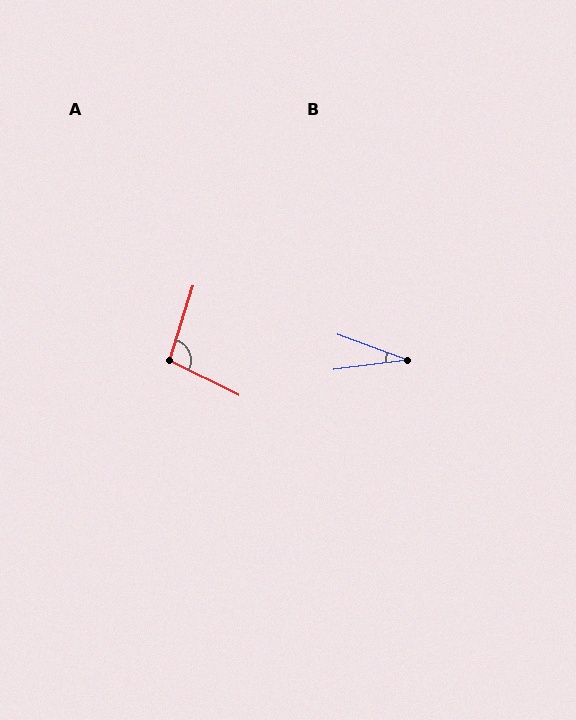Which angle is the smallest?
B, at approximately 28 degrees.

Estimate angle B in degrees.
Approximately 28 degrees.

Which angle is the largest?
A, at approximately 99 degrees.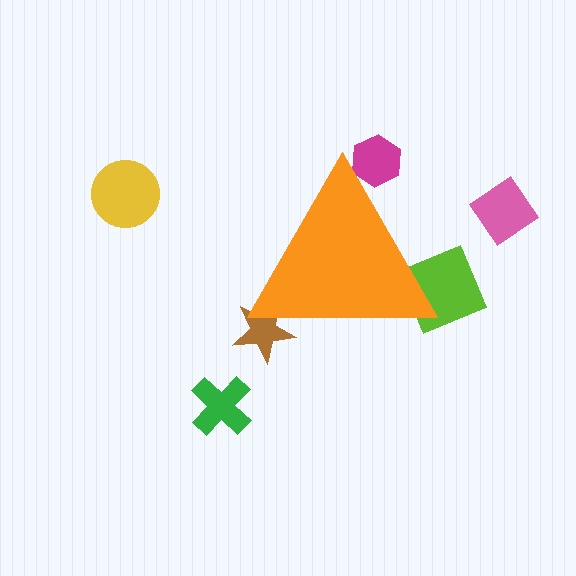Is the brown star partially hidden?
Yes, the brown star is partially hidden behind the orange triangle.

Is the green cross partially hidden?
No, the green cross is fully visible.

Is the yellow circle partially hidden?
No, the yellow circle is fully visible.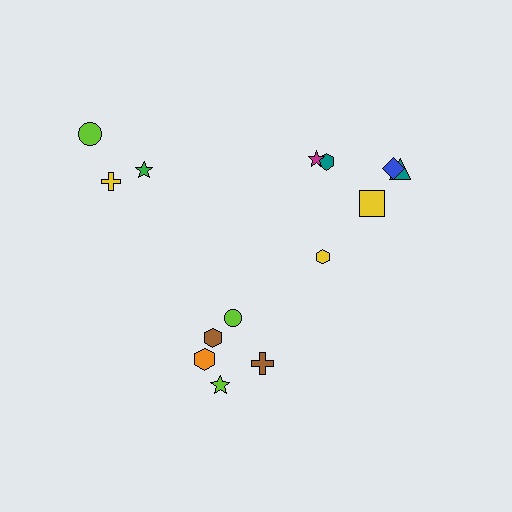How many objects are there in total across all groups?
There are 14 objects.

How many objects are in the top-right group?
There are 6 objects.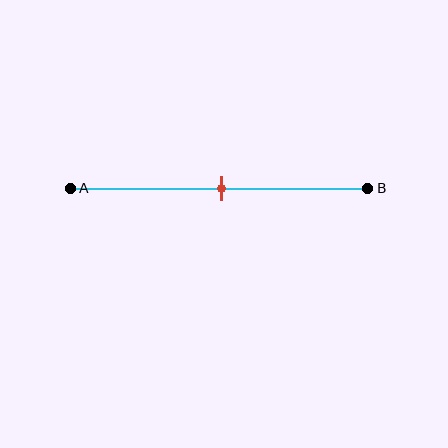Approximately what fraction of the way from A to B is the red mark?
The red mark is approximately 50% of the way from A to B.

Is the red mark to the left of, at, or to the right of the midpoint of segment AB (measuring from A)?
The red mark is approximately at the midpoint of segment AB.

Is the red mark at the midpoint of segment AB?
Yes, the mark is approximately at the midpoint.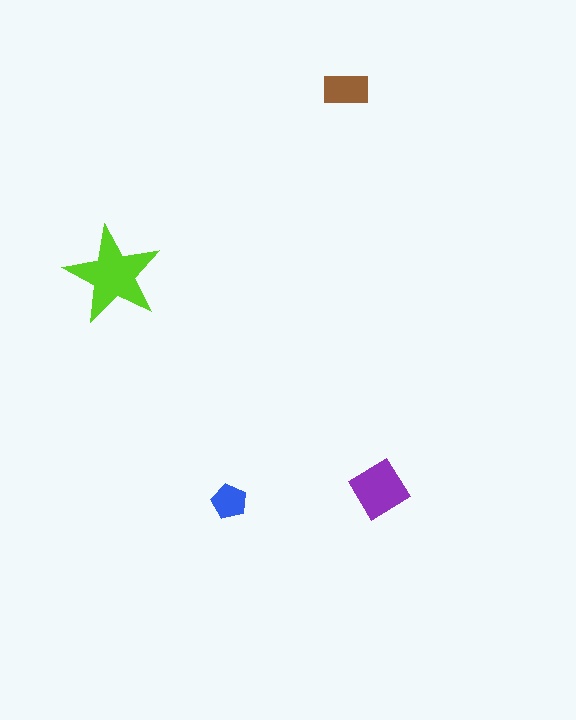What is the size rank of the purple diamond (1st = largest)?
2nd.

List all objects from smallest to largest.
The blue pentagon, the brown rectangle, the purple diamond, the lime star.